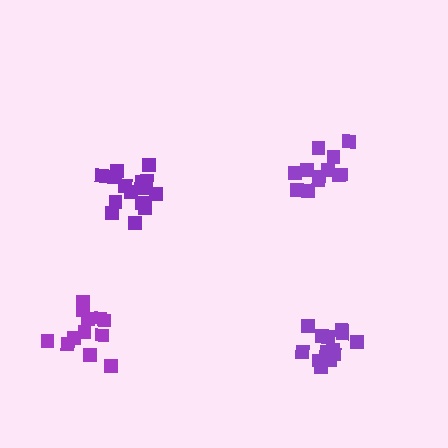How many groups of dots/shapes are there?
There are 4 groups.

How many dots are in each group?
Group 1: 13 dots, Group 2: 12 dots, Group 3: 12 dots, Group 4: 15 dots (52 total).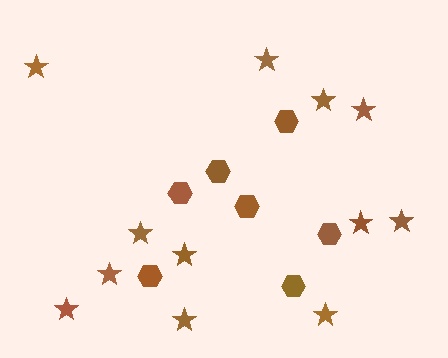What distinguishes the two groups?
There are 2 groups: one group of hexagons (7) and one group of stars (12).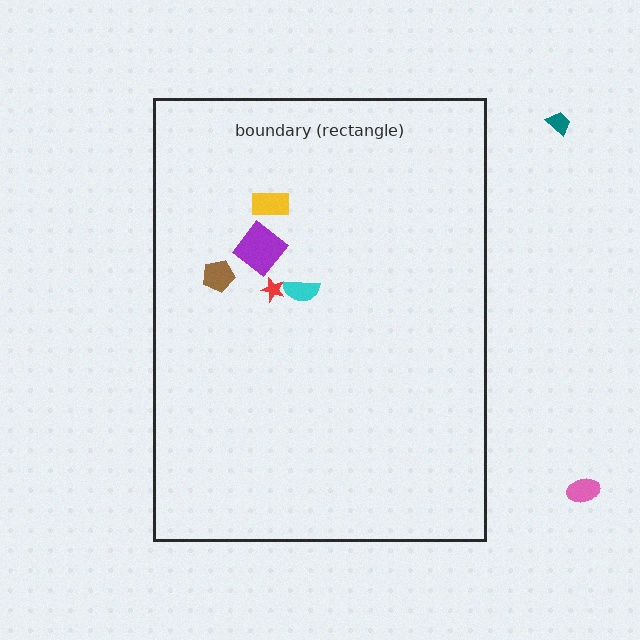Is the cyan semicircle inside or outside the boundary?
Inside.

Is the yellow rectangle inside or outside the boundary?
Inside.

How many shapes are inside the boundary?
5 inside, 2 outside.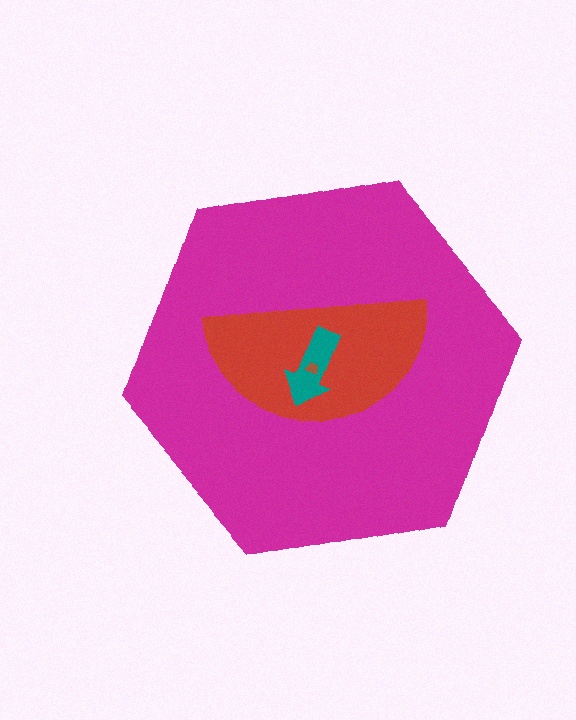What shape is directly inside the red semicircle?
The teal arrow.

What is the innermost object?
The brown trapezoid.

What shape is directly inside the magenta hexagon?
The red semicircle.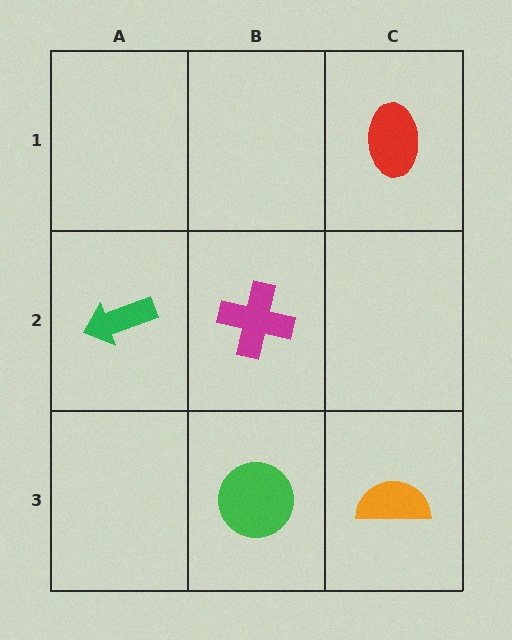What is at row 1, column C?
A red ellipse.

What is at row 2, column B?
A magenta cross.